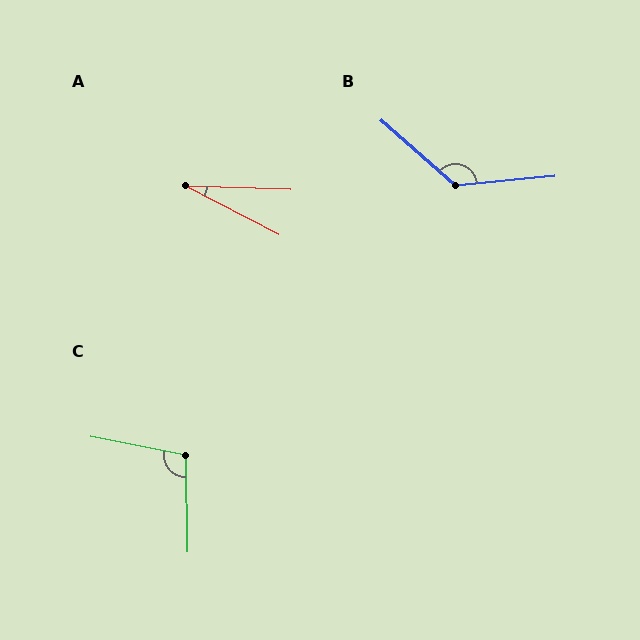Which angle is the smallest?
A, at approximately 26 degrees.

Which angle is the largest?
B, at approximately 133 degrees.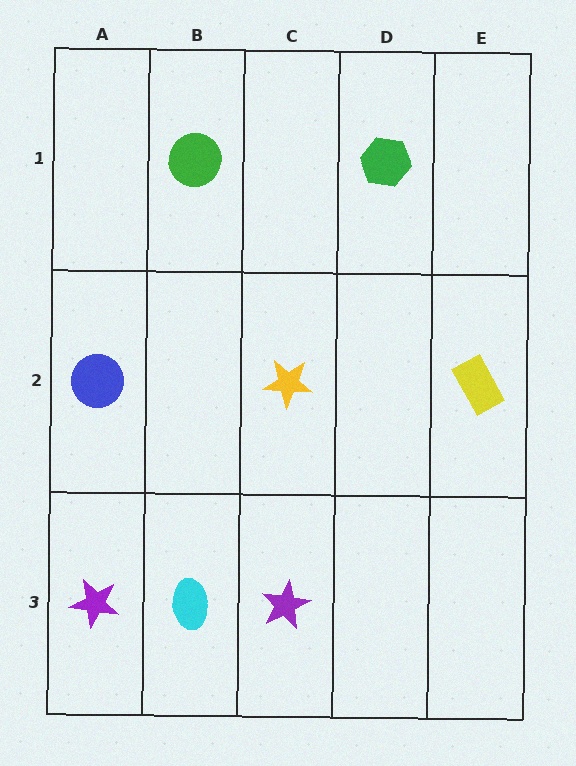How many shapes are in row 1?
2 shapes.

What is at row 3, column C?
A purple star.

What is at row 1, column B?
A green circle.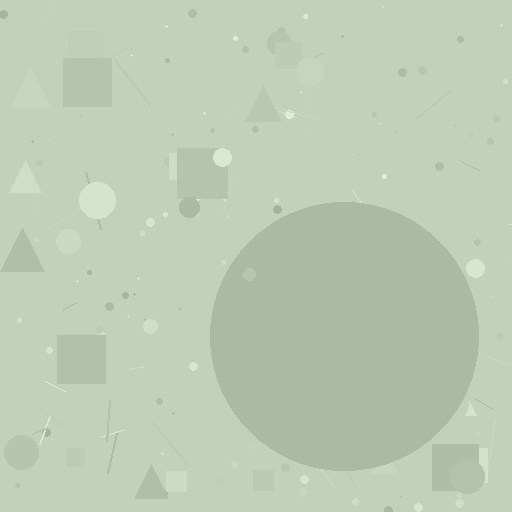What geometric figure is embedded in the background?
A circle is embedded in the background.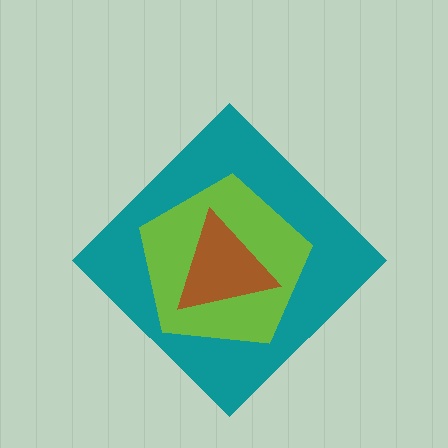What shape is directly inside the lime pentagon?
The brown triangle.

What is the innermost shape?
The brown triangle.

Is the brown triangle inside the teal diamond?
Yes.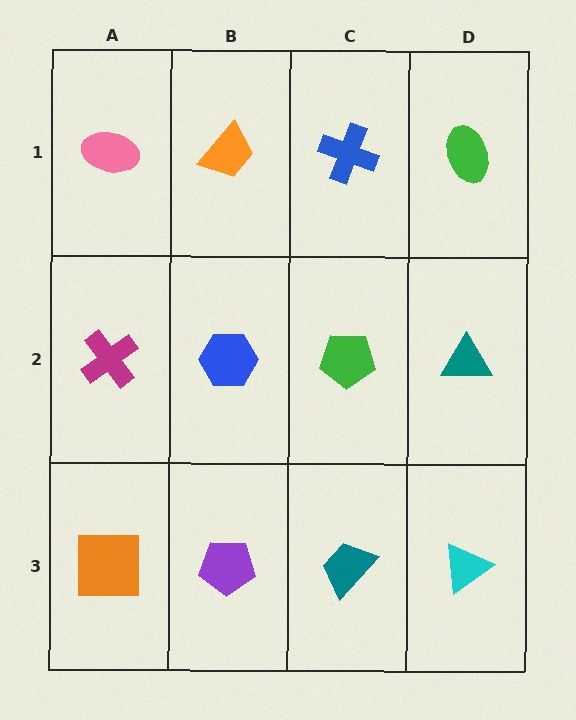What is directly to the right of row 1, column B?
A blue cross.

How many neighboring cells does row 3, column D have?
2.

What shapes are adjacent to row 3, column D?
A teal triangle (row 2, column D), a teal trapezoid (row 3, column C).